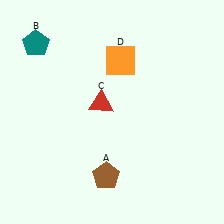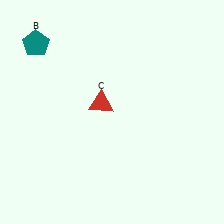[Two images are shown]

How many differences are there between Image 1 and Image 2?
There are 2 differences between the two images.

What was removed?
The brown pentagon (A), the orange square (D) were removed in Image 2.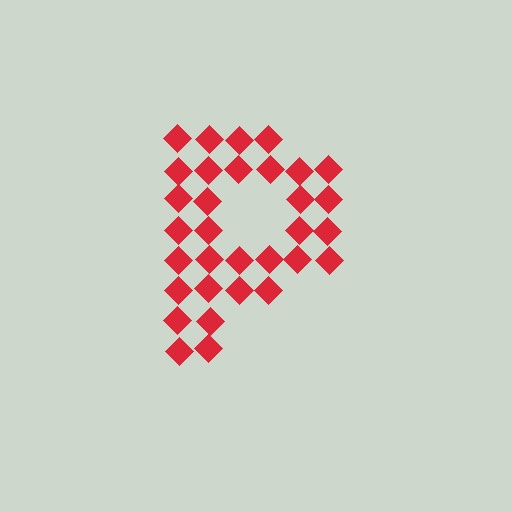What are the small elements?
The small elements are diamonds.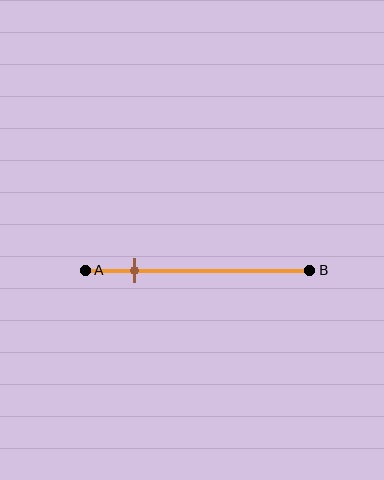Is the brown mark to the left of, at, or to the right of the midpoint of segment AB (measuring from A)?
The brown mark is to the left of the midpoint of segment AB.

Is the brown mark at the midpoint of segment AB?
No, the mark is at about 20% from A, not at the 50% midpoint.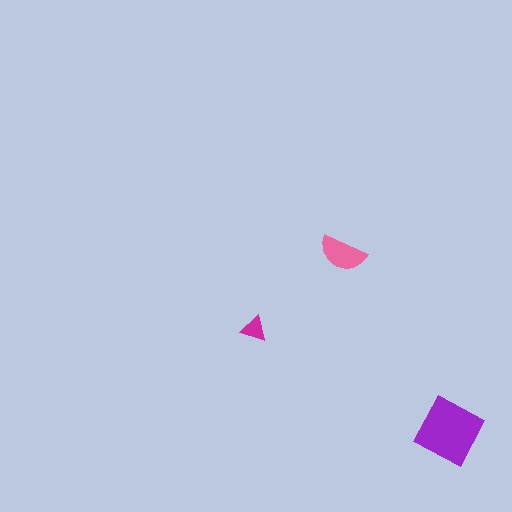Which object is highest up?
The pink semicircle is topmost.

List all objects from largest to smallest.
The purple square, the pink semicircle, the magenta triangle.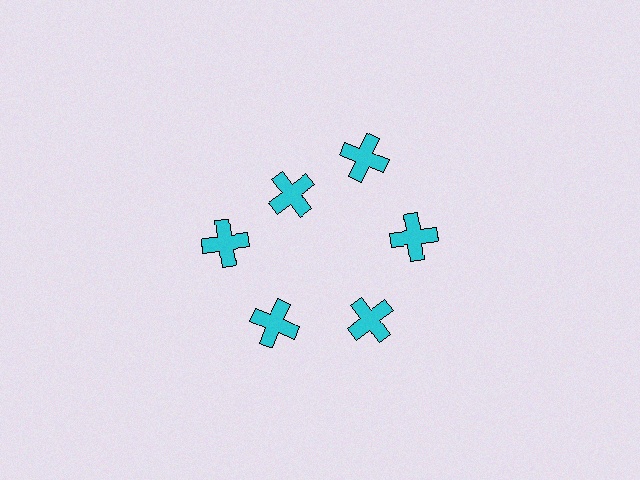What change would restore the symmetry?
The symmetry would be restored by moving it outward, back onto the ring so that all 6 crosses sit at equal angles and equal distance from the center.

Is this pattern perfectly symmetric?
No. The 6 cyan crosses are arranged in a ring, but one element near the 11 o'clock position is pulled inward toward the center, breaking the 6-fold rotational symmetry.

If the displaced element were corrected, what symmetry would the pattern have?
It would have 6-fold rotational symmetry — the pattern would map onto itself every 60 degrees.